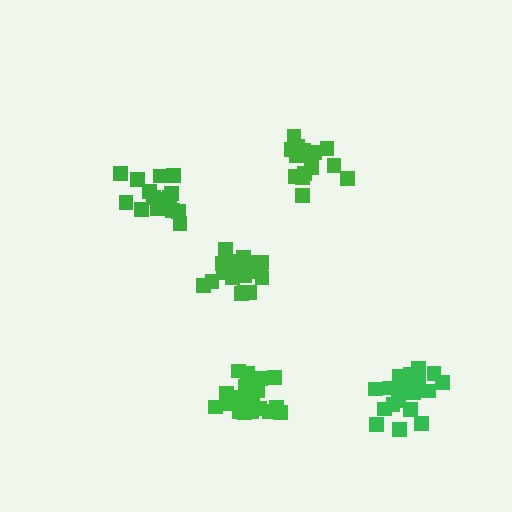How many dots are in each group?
Group 1: 15 dots, Group 2: 16 dots, Group 3: 20 dots, Group 4: 19 dots, Group 5: 19 dots (89 total).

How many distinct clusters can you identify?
There are 5 distinct clusters.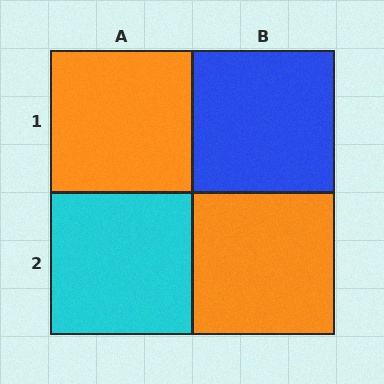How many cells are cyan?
1 cell is cyan.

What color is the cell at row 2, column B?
Orange.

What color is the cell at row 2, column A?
Cyan.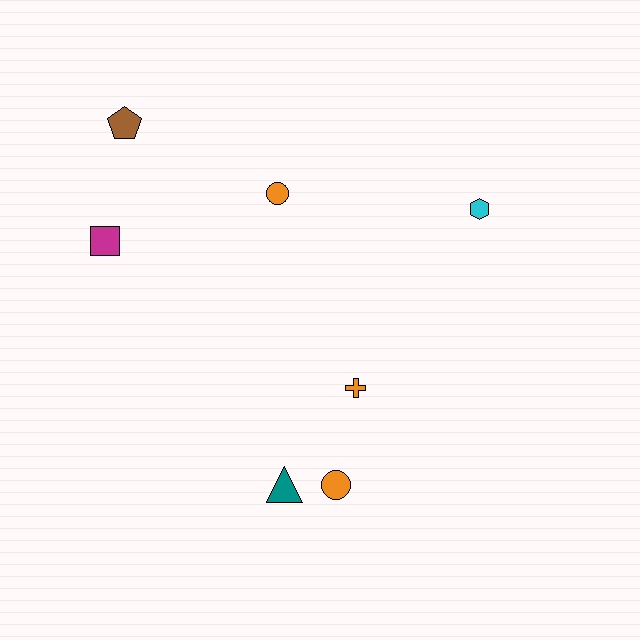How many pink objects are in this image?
There are no pink objects.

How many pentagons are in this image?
There is 1 pentagon.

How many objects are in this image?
There are 7 objects.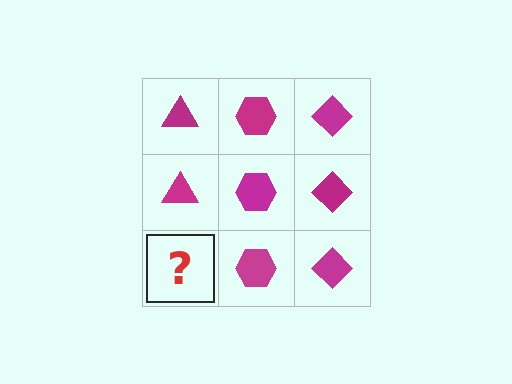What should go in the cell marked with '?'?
The missing cell should contain a magenta triangle.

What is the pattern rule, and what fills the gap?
The rule is that each column has a consistent shape. The gap should be filled with a magenta triangle.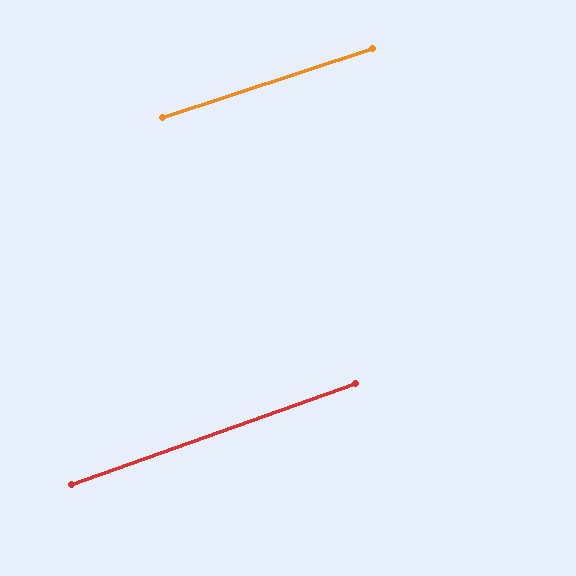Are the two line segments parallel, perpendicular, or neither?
Parallel — their directions differ by only 1.2°.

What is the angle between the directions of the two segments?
Approximately 1 degree.